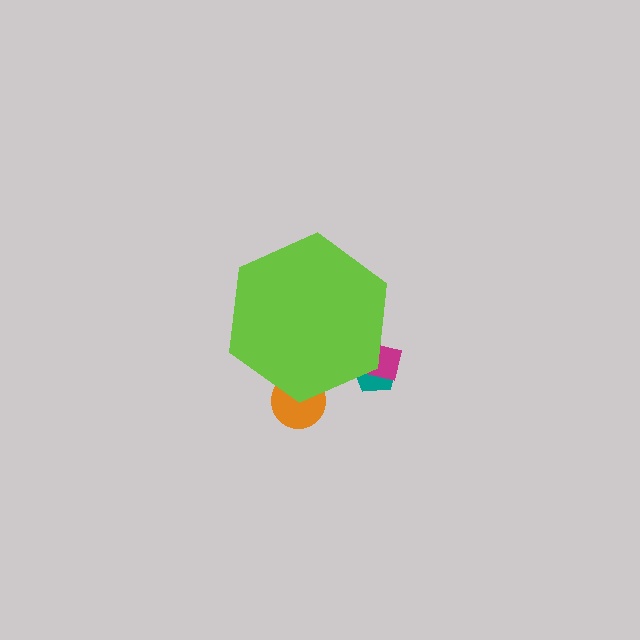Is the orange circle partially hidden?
Yes, the orange circle is partially hidden behind the lime hexagon.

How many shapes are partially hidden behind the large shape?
3 shapes are partially hidden.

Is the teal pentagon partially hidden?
Yes, the teal pentagon is partially hidden behind the lime hexagon.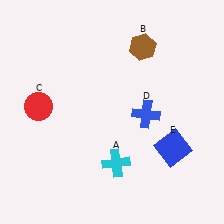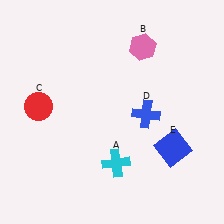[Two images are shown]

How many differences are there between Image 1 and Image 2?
There is 1 difference between the two images.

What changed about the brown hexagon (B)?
In Image 1, B is brown. In Image 2, it changed to pink.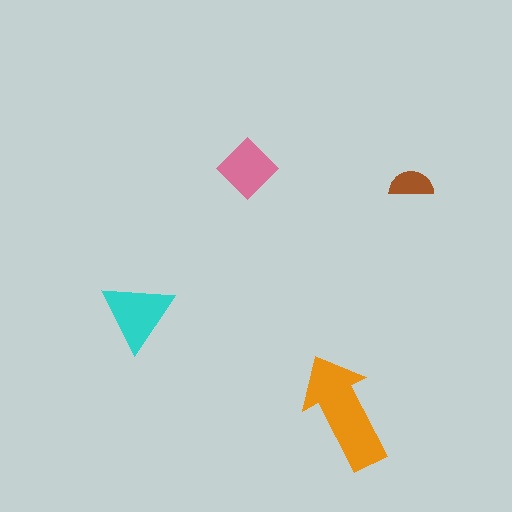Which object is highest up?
The pink diamond is topmost.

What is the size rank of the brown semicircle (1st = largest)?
4th.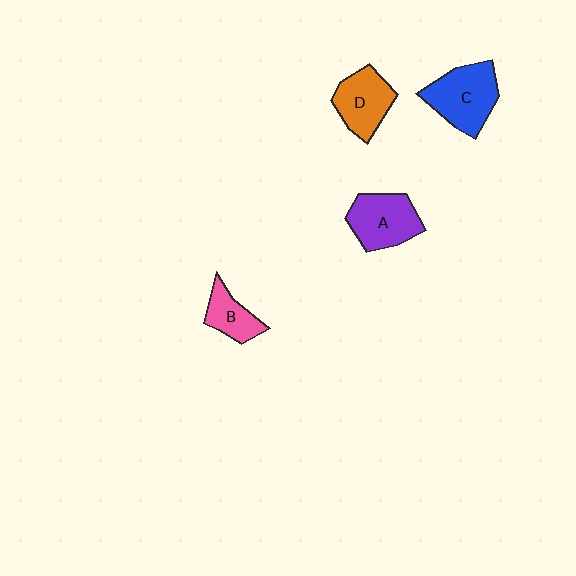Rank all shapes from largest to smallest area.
From largest to smallest: C (blue), A (purple), D (orange), B (pink).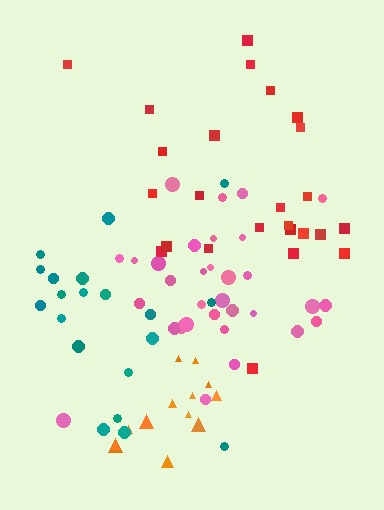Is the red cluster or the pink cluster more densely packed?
Pink.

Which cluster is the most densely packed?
Pink.